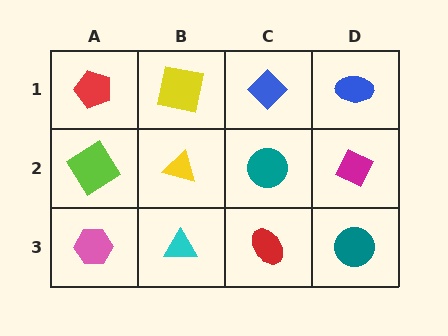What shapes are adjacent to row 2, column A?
A red pentagon (row 1, column A), a pink hexagon (row 3, column A), a yellow triangle (row 2, column B).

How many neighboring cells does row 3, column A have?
2.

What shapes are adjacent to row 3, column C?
A teal circle (row 2, column C), a cyan triangle (row 3, column B), a teal circle (row 3, column D).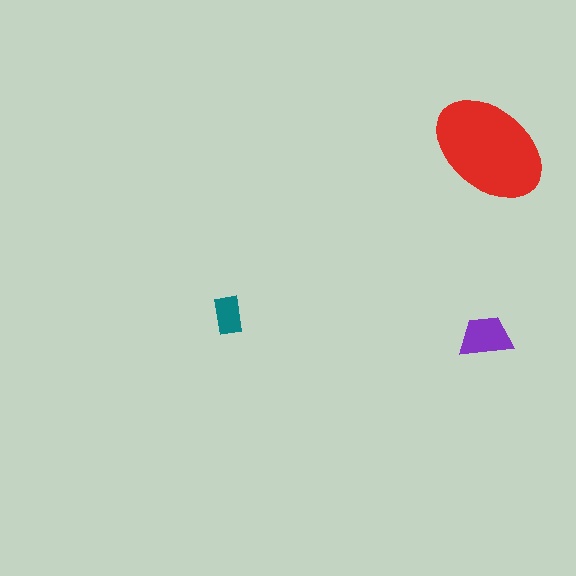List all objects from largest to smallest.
The red ellipse, the purple trapezoid, the teal rectangle.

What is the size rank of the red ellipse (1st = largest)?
1st.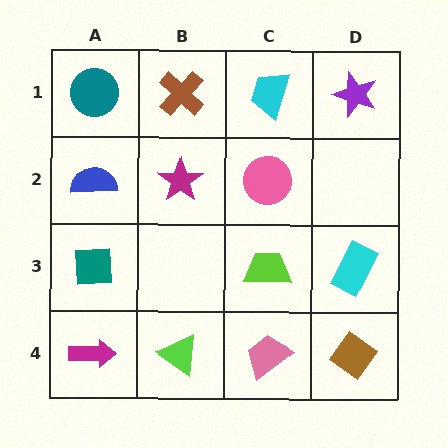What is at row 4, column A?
A magenta arrow.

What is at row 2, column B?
A magenta star.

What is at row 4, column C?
A pink trapezoid.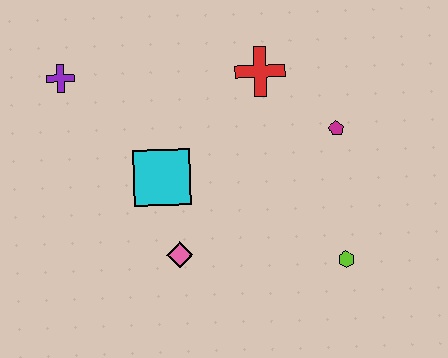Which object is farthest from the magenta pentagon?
The purple cross is farthest from the magenta pentagon.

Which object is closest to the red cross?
The magenta pentagon is closest to the red cross.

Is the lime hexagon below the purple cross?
Yes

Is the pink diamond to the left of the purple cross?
No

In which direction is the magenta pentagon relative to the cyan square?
The magenta pentagon is to the right of the cyan square.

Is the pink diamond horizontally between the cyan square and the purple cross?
No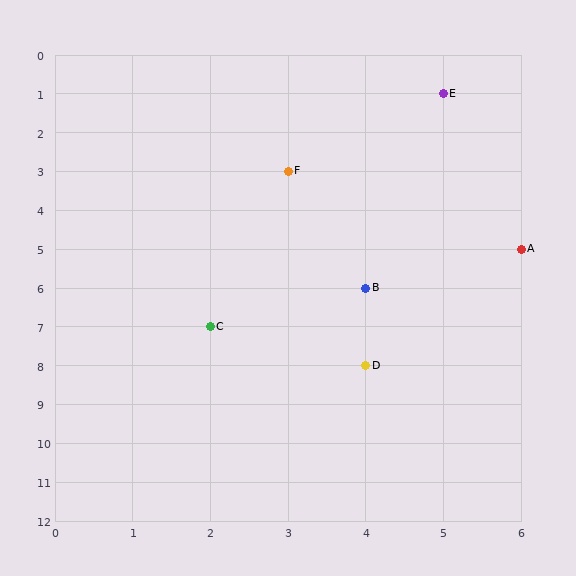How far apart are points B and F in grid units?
Points B and F are 1 column and 3 rows apart (about 3.2 grid units diagonally).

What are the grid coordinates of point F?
Point F is at grid coordinates (3, 3).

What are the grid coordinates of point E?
Point E is at grid coordinates (5, 1).